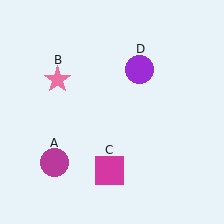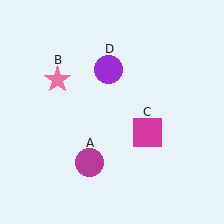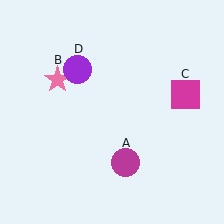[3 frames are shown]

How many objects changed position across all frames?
3 objects changed position: magenta circle (object A), magenta square (object C), purple circle (object D).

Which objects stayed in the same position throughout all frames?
Pink star (object B) remained stationary.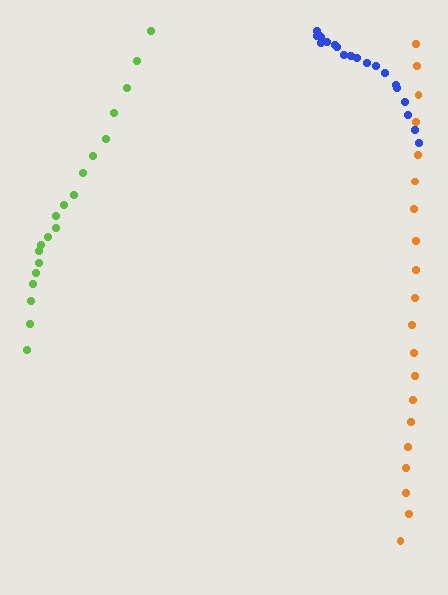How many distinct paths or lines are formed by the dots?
There are 3 distinct paths.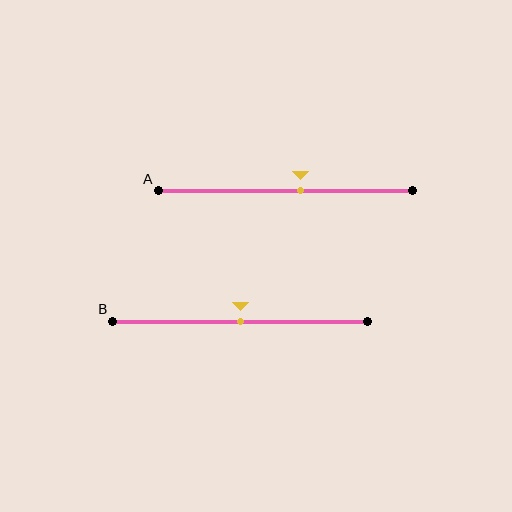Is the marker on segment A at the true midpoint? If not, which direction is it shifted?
No, the marker on segment A is shifted to the right by about 6% of the segment length.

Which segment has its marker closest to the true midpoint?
Segment B has its marker closest to the true midpoint.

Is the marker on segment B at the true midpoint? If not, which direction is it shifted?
Yes, the marker on segment B is at the true midpoint.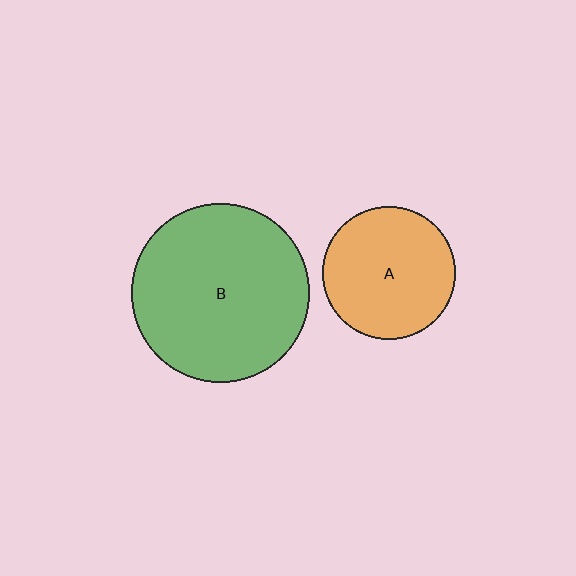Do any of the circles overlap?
No, none of the circles overlap.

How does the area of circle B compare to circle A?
Approximately 1.8 times.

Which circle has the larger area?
Circle B (green).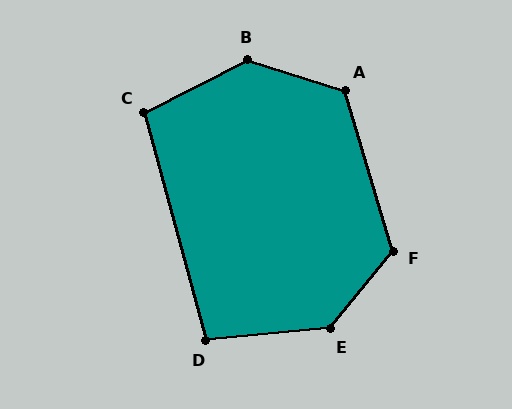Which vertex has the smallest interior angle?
D, at approximately 100 degrees.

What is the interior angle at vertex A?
Approximately 124 degrees (obtuse).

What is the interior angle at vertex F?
Approximately 125 degrees (obtuse).